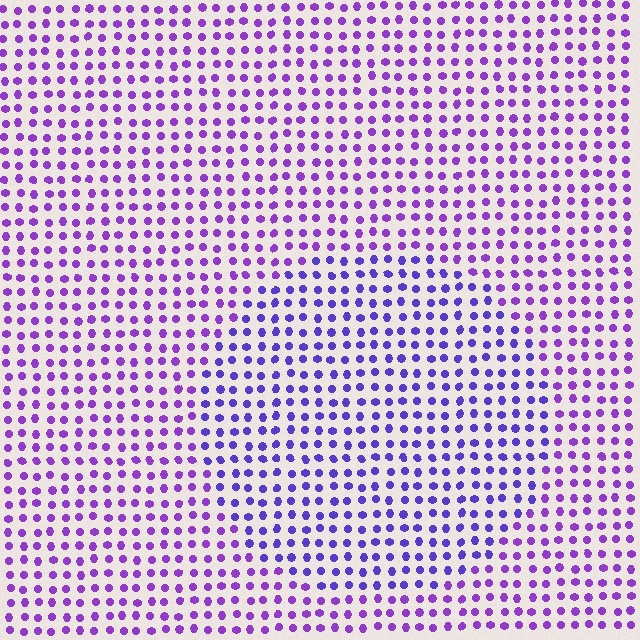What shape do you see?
I see a circle.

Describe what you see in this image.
The image is filled with small purple elements in a uniform arrangement. A circle-shaped region is visible where the elements are tinted to a slightly different hue, forming a subtle color boundary.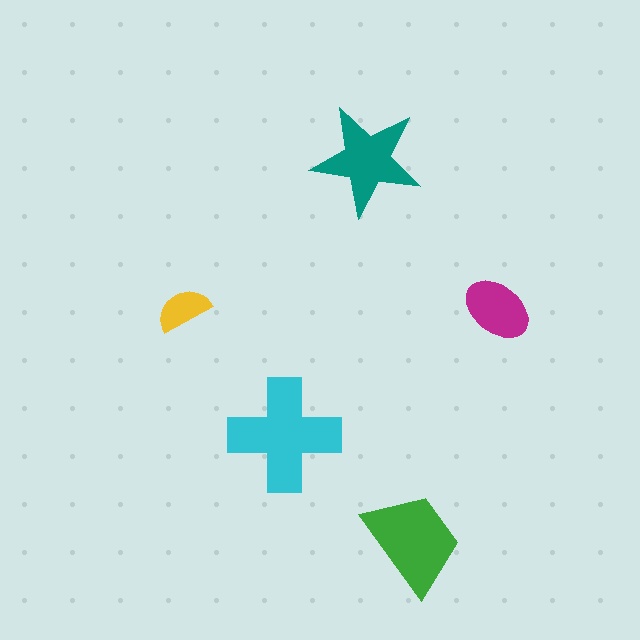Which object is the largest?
The cyan cross.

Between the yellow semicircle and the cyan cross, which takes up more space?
The cyan cross.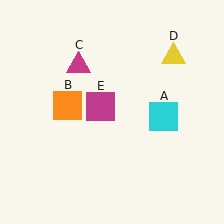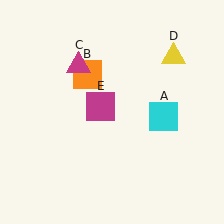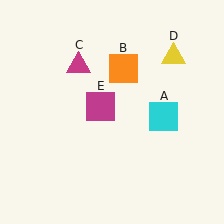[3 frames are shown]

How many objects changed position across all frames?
1 object changed position: orange square (object B).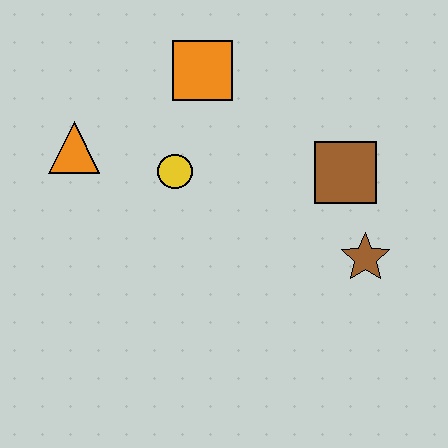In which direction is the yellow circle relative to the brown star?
The yellow circle is to the left of the brown star.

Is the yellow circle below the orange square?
Yes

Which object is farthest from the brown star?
The orange triangle is farthest from the brown star.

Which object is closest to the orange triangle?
The yellow circle is closest to the orange triangle.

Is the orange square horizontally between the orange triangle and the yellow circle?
No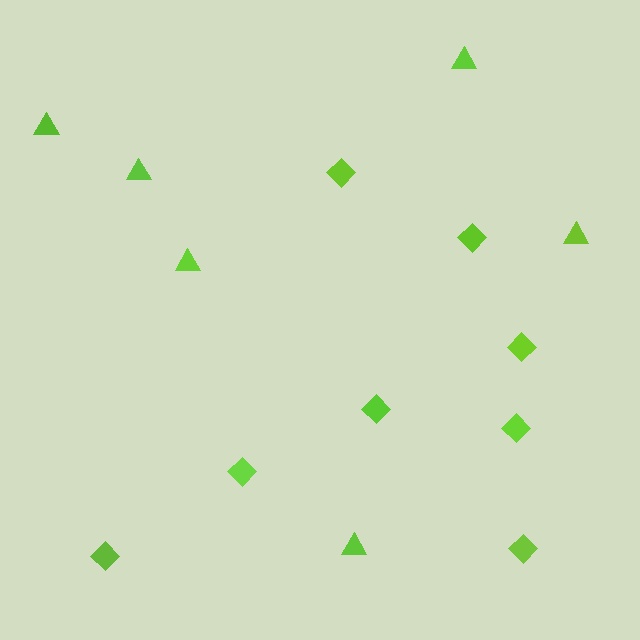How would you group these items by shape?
There are 2 groups: one group of diamonds (8) and one group of triangles (6).